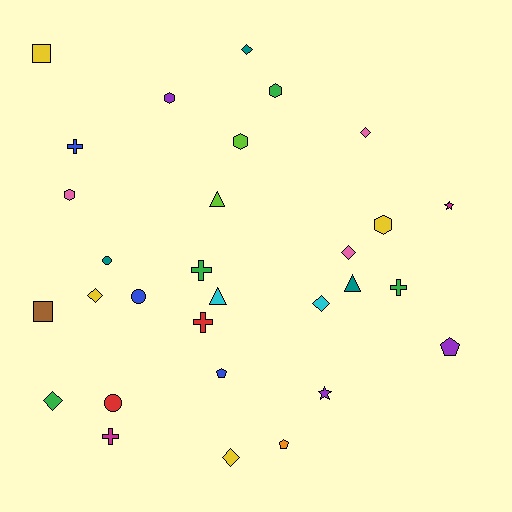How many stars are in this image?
There are 2 stars.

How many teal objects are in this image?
There are 3 teal objects.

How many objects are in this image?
There are 30 objects.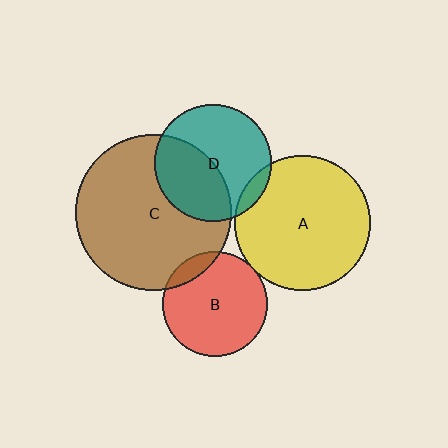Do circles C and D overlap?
Yes.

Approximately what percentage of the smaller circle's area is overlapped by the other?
Approximately 45%.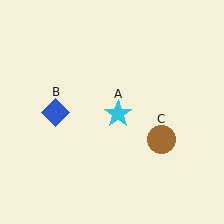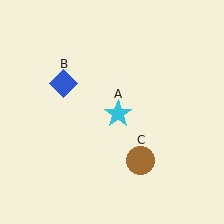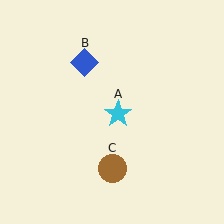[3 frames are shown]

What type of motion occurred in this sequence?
The blue diamond (object B), brown circle (object C) rotated clockwise around the center of the scene.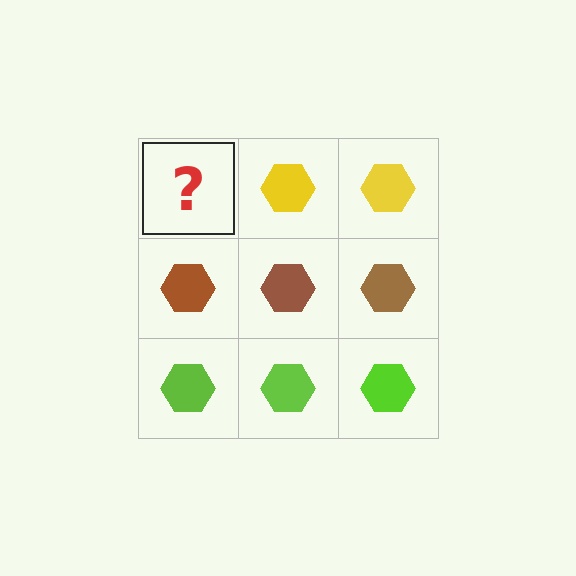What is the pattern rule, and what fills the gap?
The rule is that each row has a consistent color. The gap should be filled with a yellow hexagon.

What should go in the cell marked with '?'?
The missing cell should contain a yellow hexagon.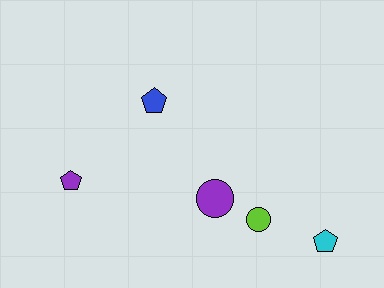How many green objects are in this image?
There are no green objects.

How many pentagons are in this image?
There are 3 pentagons.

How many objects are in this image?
There are 5 objects.